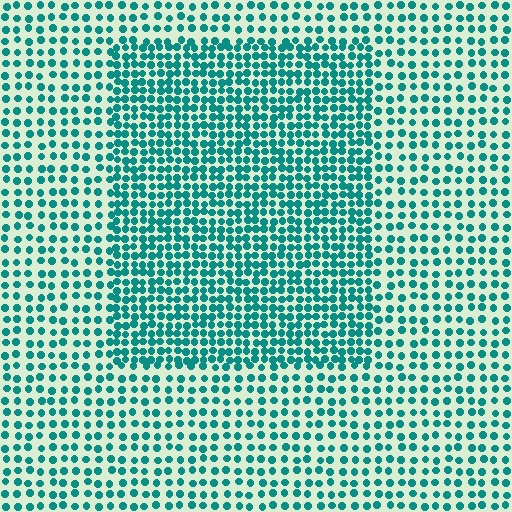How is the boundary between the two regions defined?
The boundary is defined by a change in element density (approximately 1.8x ratio). All elements are the same color, size, and shape.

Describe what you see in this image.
The image contains small teal elements arranged at two different densities. A rectangle-shaped region is visible where the elements are more densely packed than the surrounding area.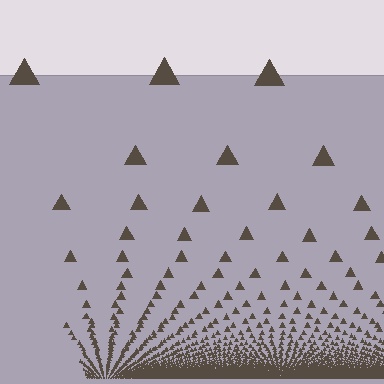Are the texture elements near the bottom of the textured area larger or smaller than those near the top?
Smaller. The gradient is inverted — elements near the bottom are smaller and denser.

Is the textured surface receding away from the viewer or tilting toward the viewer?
The surface appears to tilt toward the viewer. Texture elements get larger and sparser toward the top.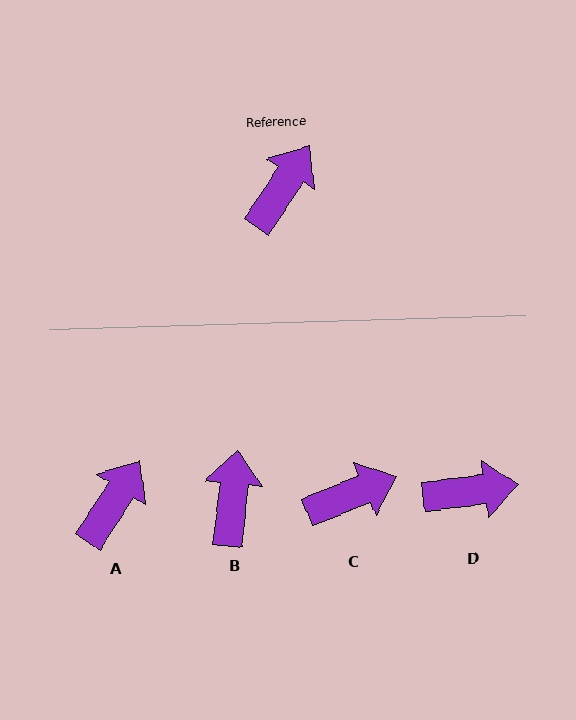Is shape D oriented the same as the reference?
No, it is off by about 50 degrees.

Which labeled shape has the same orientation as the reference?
A.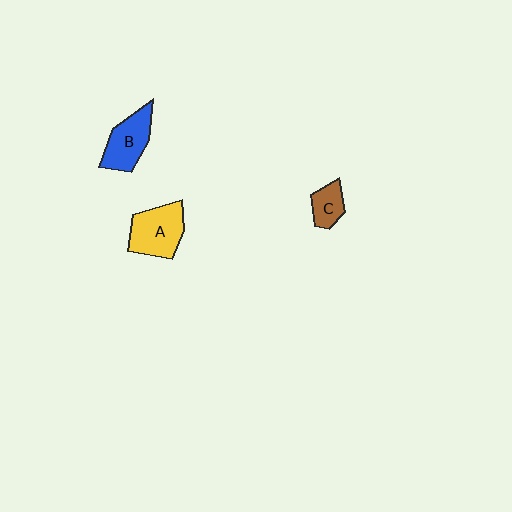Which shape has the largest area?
Shape A (yellow).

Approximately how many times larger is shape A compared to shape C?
Approximately 2.0 times.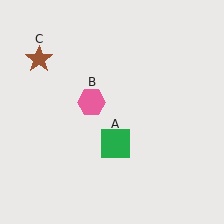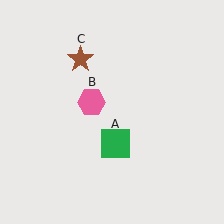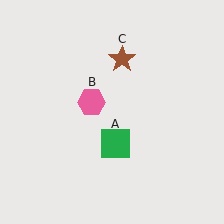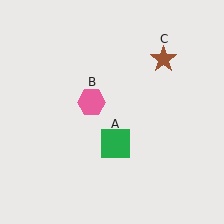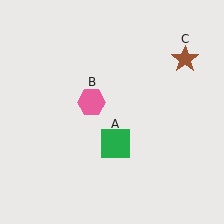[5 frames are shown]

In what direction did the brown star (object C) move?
The brown star (object C) moved right.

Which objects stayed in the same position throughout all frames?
Green square (object A) and pink hexagon (object B) remained stationary.